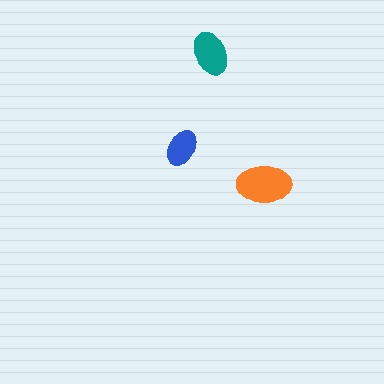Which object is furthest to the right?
The orange ellipse is rightmost.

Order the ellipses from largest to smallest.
the orange one, the teal one, the blue one.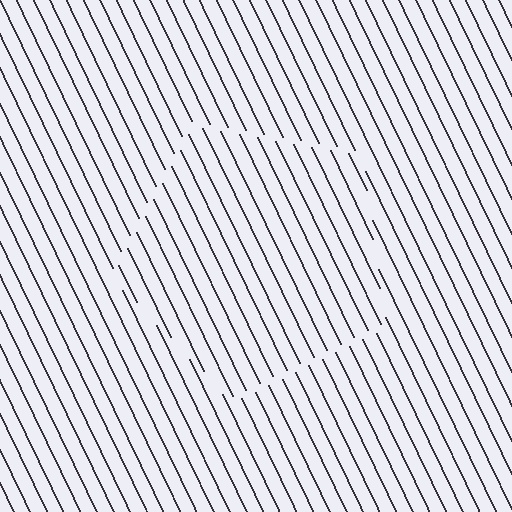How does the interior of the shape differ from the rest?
The interior of the shape contains the same grating, shifted by half a period — the contour is defined by the phase discontinuity where line-ends from the inner and outer gratings abut.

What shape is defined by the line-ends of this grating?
An illusory pentagon. The interior of the shape contains the same grating, shifted by half a period — the contour is defined by the phase discontinuity where line-ends from the inner and outer gratings abut.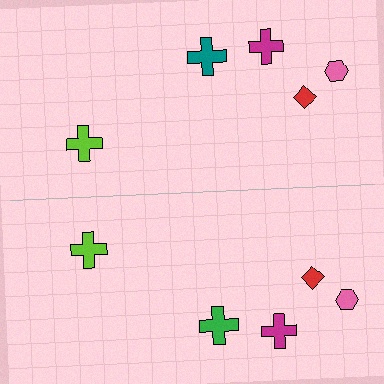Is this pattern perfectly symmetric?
No, the pattern is not perfectly symmetric. The green cross on the bottom side breaks the symmetry — its mirror counterpart is teal.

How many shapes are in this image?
There are 10 shapes in this image.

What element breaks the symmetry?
The green cross on the bottom side breaks the symmetry — its mirror counterpart is teal.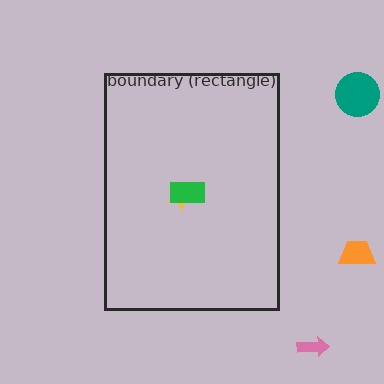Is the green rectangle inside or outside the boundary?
Inside.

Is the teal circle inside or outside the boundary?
Outside.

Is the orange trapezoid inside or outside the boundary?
Outside.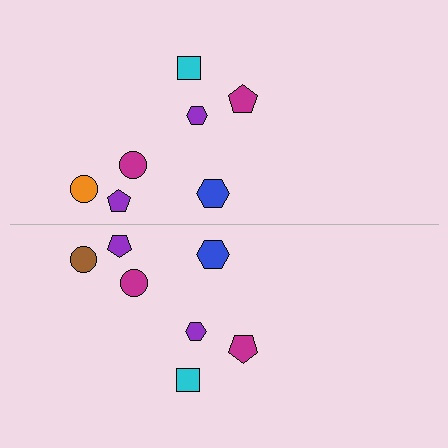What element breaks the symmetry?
The brown circle on the bottom side breaks the symmetry — its mirror counterpart is orange.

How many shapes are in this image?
There are 14 shapes in this image.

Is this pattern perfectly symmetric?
No, the pattern is not perfectly symmetric. The brown circle on the bottom side breaks the symmetry — its mirror counterpart is orange.